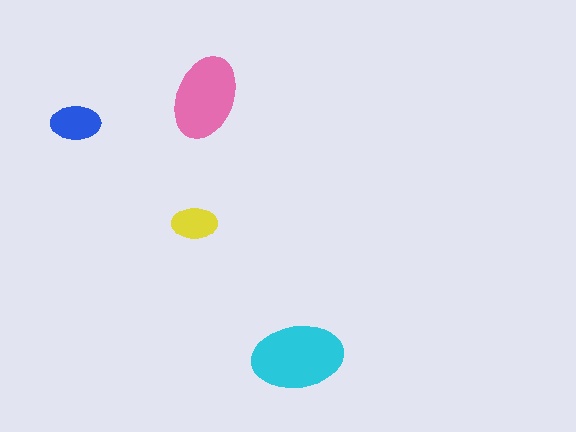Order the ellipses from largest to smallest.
the cyan one, the pink one, the blue one, the yellow one.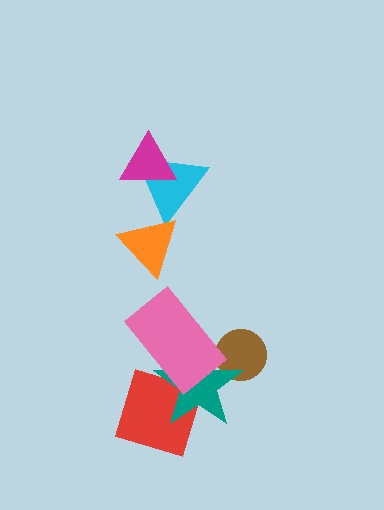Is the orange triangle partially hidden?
No, no other shape covers it.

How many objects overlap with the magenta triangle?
1 object overlaps with the magenta triangle.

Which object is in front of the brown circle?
The teal star is in front of the brown circle.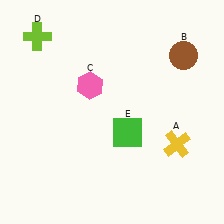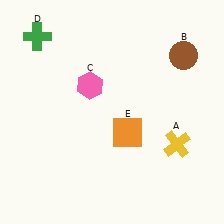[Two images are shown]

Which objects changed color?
D changed from lime to green. E changed from green to orange.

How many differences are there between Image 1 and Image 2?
There are 2 differences between the two images.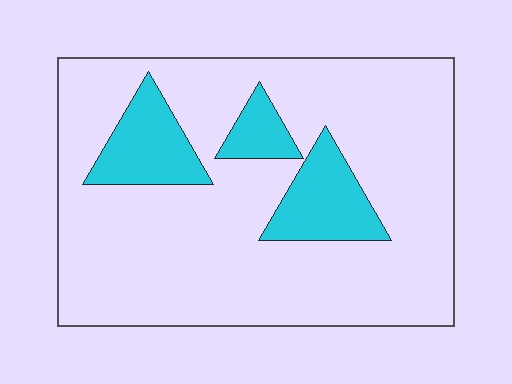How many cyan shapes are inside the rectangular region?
3.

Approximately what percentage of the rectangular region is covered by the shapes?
Approximately 20%.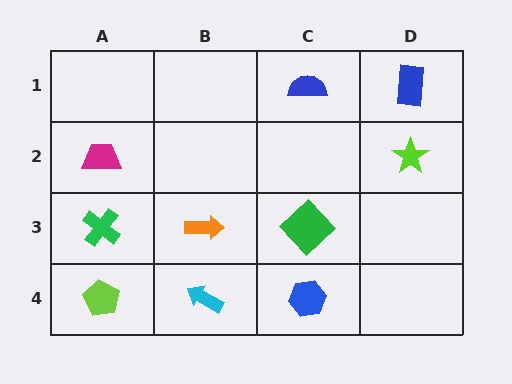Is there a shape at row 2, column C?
No, that cell is empty.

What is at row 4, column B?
A cyan arrow.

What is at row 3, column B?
An orange arrow.